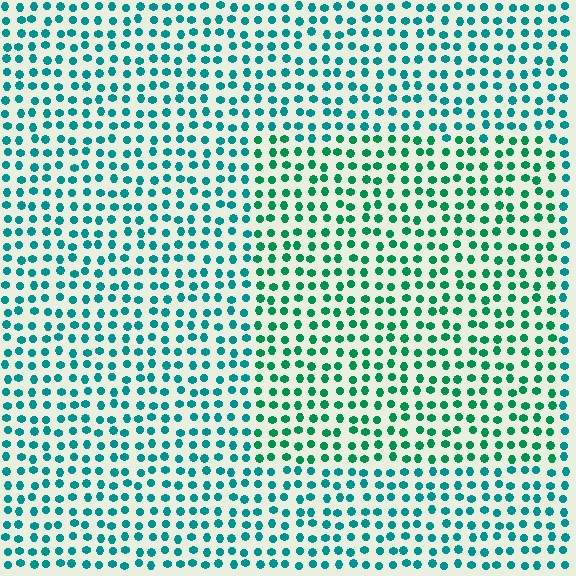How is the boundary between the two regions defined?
The boundary is defined purely by a slight shift in hue (about 28 degrees). Spacing, size, and orientation are identical on both sides.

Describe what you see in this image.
The image is filled with small teal elements in a uniform arrangement. A rectangle-shaped region is visible where the elements are tinted to a slightly different hue, forming a subtle color boundary.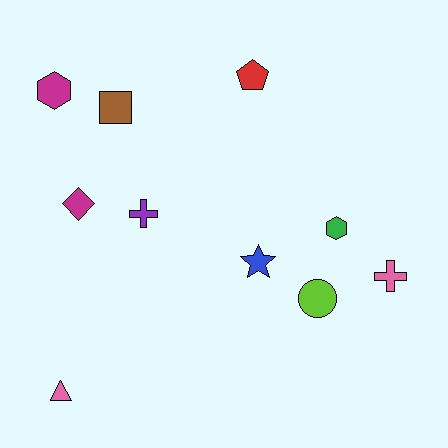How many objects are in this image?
There are 10 objects.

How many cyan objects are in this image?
There are no cyan objects.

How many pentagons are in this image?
There is 1 pentagon.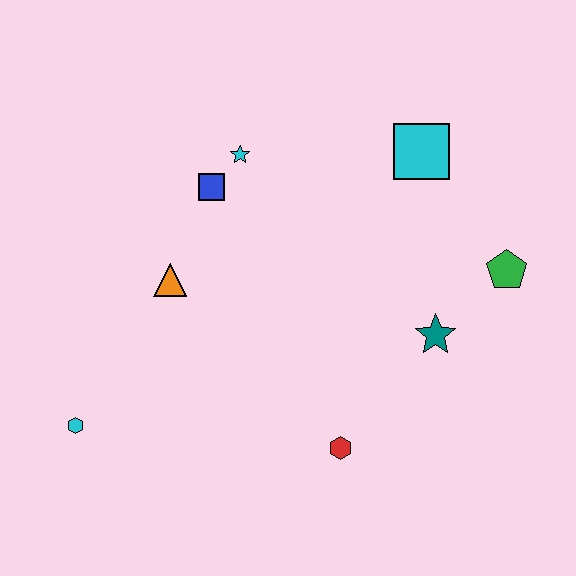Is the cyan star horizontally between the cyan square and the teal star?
No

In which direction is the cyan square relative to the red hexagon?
The cyan square is above the red hexagon.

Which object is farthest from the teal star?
The cyan hexagon is farthest from the teal star.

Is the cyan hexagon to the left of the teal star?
Yes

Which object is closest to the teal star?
The green pentagon is closest to the teal star.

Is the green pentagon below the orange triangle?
No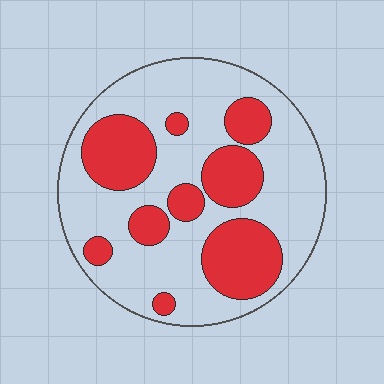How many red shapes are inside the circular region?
9.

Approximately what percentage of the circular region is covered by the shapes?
Approximately 35%.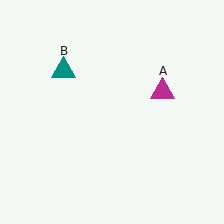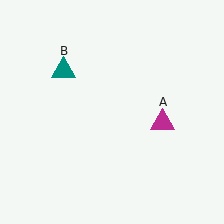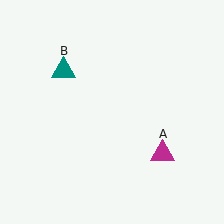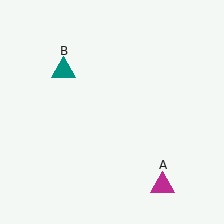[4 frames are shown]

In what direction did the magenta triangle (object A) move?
The magenta triangle (object A) moved down.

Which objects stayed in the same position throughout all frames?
Teal triangle (object B) remained stationary.